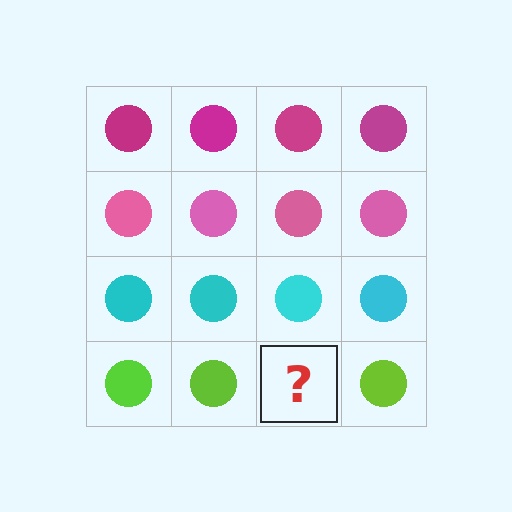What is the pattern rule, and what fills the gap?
The rule is that each row has a consistent color. The gap should be filled with a lime circle.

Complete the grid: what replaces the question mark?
The question mark should be replaced with a lime circle.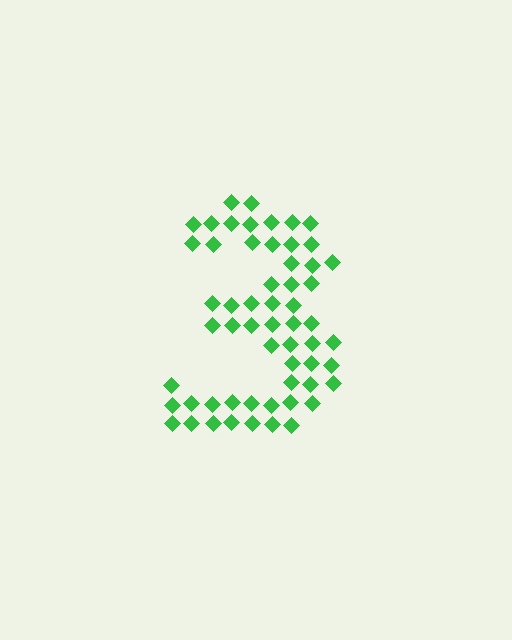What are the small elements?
The small elements are diamonds.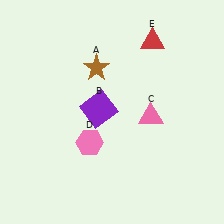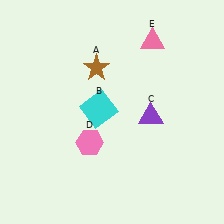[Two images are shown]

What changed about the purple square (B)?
In Image 1, B is purple. In Image 2, it changed to cyan.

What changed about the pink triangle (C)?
In Image 1, C is pink. In Image 2, it changed to purple.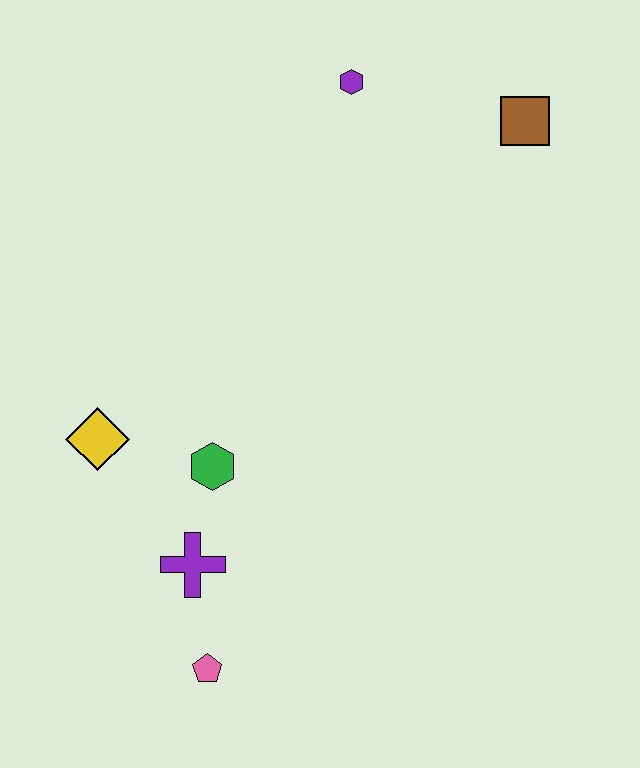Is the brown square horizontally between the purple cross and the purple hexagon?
No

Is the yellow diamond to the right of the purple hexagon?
No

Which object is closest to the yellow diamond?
The green hexagon is closest to the yellow diamond.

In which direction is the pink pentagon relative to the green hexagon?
The pink pentagon is below the green hexagon.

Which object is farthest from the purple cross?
The brown square is farthest from the purple cross.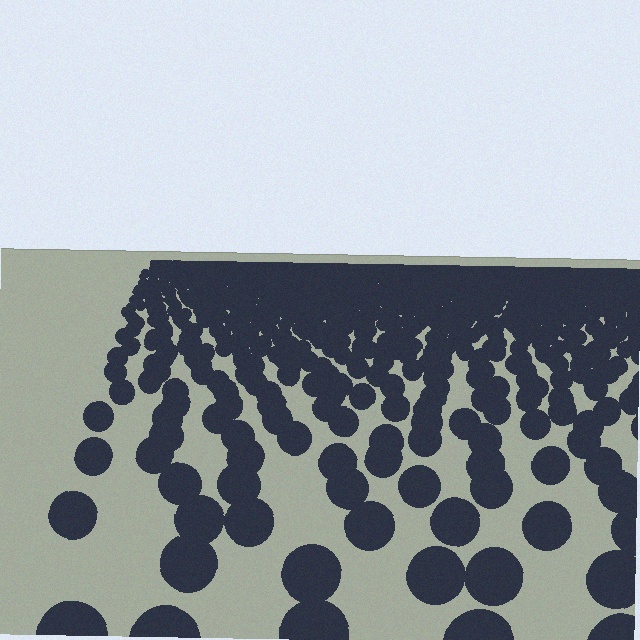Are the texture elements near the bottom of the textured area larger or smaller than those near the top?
Larger. Near the bottom, elements are closer to the viewer and appear at a bigger on-screen size.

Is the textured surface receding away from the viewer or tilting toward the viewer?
The surface is receding away from the viewer. Texture elements get smaller and denser toward the top.